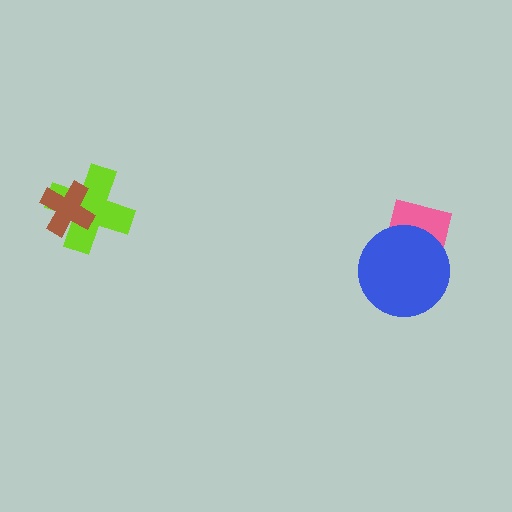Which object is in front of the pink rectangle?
The blue circle is in front of the pink rectangle.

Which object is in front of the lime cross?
The brown cross is in front of the lime cross.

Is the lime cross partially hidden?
Yes, it is partially covered by another shape.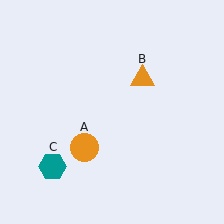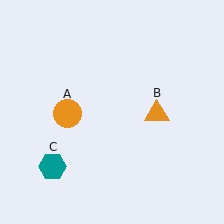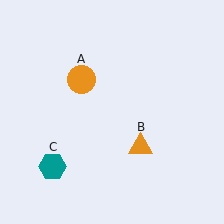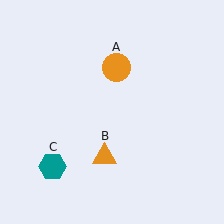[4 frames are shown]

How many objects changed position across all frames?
2 objects changed position: orange circle (object A), orange triangle (object B).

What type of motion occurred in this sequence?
The orange circle (object A), orange triangle (object B) rotated clockwise around the center of the scene.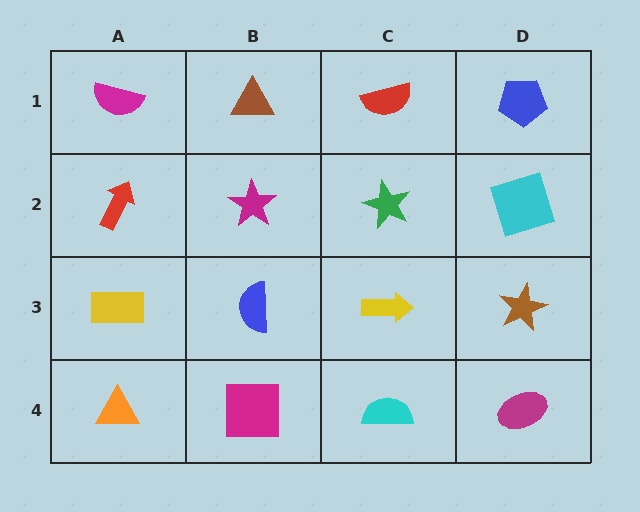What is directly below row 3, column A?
An orange triangle.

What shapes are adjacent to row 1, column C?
A green star (row 2, column C), a brown triangle (row 1, column B), a blue pentagon (row 1, column D).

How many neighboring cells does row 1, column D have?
2.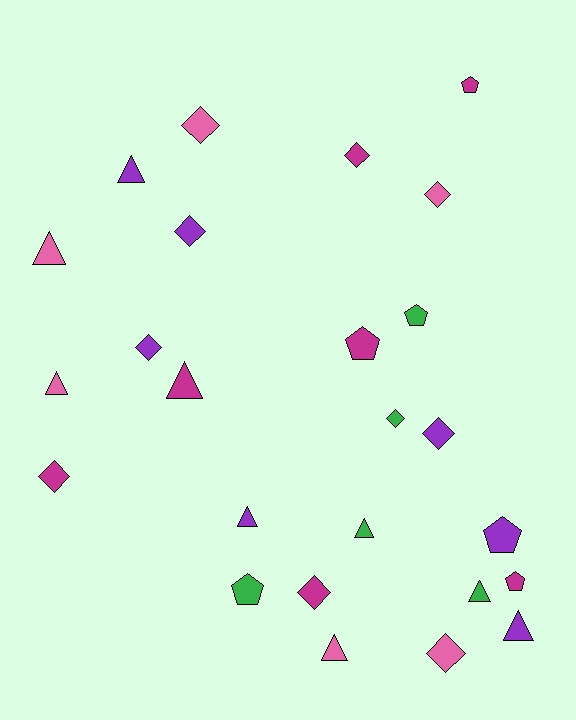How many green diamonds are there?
There is 1 green diamond.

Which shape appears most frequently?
Diamond, with 10 objects.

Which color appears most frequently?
Magenta, with 7 objects.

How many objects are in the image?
There are 25 objects.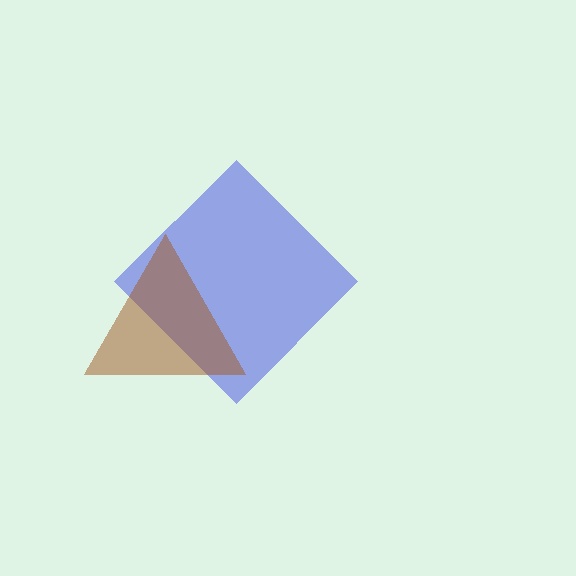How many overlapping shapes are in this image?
There are 2 overlapping shapes in the image.